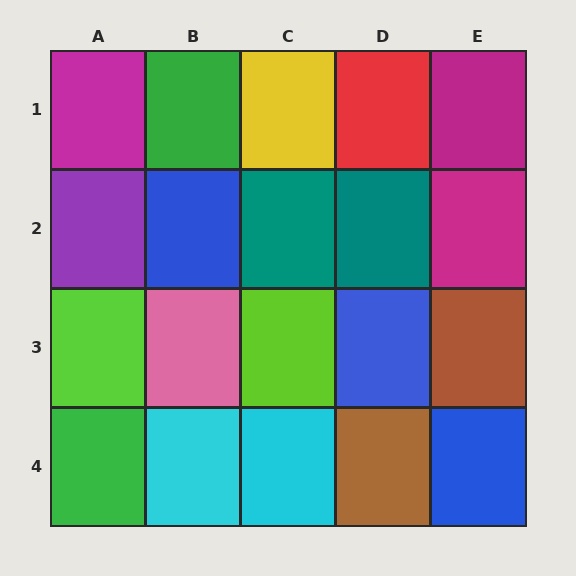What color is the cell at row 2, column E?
Magenta.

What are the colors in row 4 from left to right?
Green, cyan, cyan, brown, blue.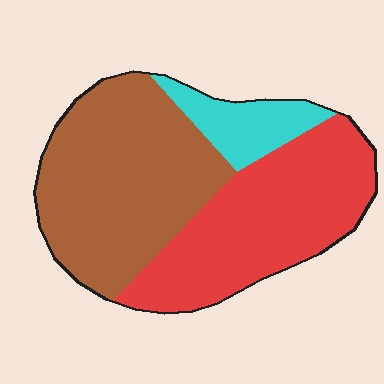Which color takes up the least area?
Cyan, at roughly 10%.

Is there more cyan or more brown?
Brown.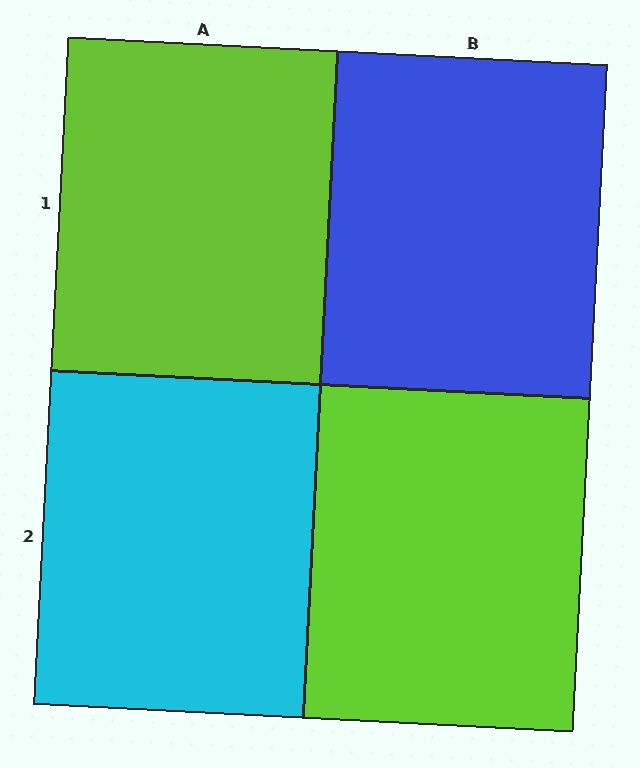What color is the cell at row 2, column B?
Lime.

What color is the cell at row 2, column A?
Cyan.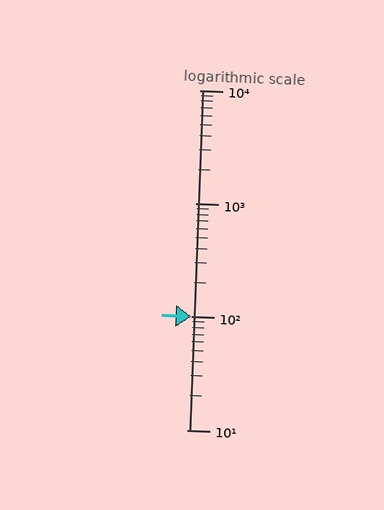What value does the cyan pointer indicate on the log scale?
The pointer indicates approximately 100.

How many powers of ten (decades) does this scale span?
The scale spans 3 decades, from 10 to 10000.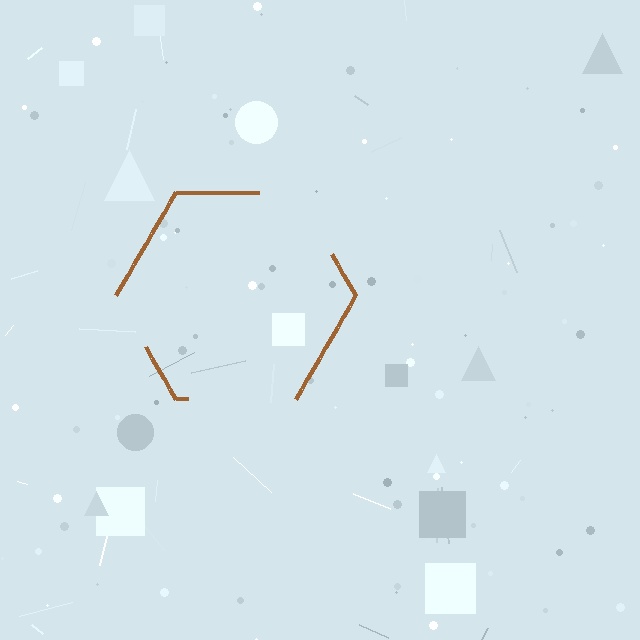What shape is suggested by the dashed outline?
The dashed outline suggests a hexagon.